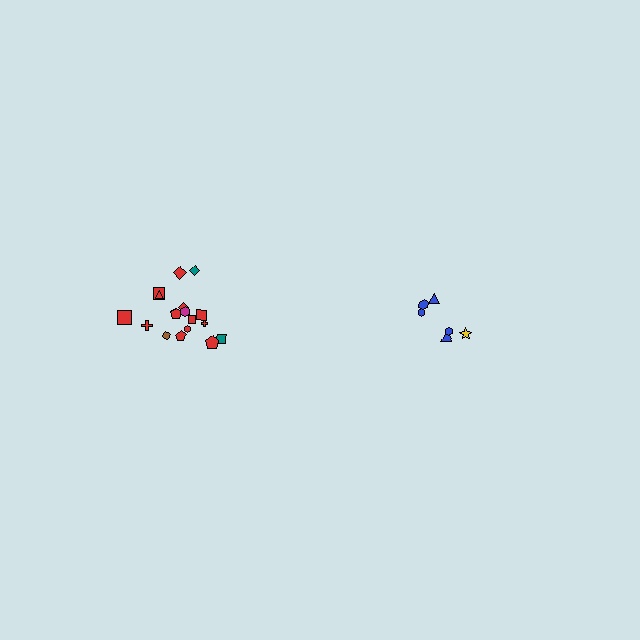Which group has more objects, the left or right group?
The left group.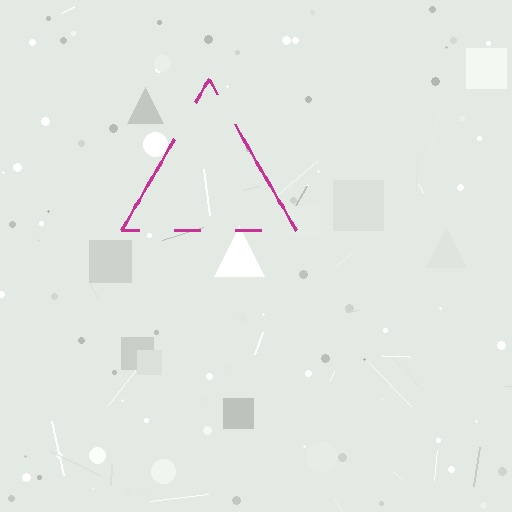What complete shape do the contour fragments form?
The contour fragments form a triangle.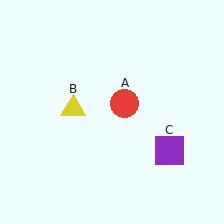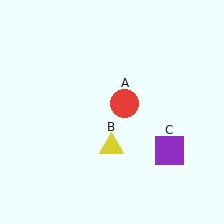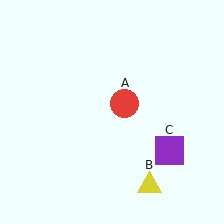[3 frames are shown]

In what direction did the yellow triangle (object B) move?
The yellow triangle (object B) moved down and to the right.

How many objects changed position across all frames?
1 object changed position: yellow triangle (object B).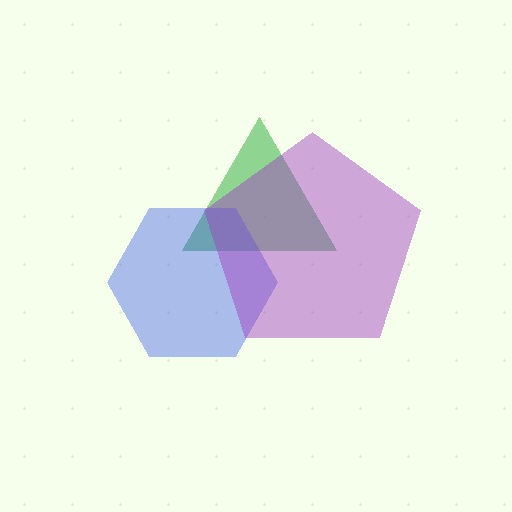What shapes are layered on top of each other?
The layered shapes are: a green triangle, a blue hexagon, a purple pentagon.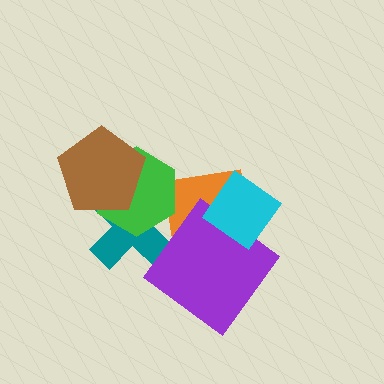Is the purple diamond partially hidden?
Yes, it is partially covered by another shape.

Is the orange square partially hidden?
Yes, it is partially covered by another shape.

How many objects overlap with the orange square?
4 objects overlap with the orange square.